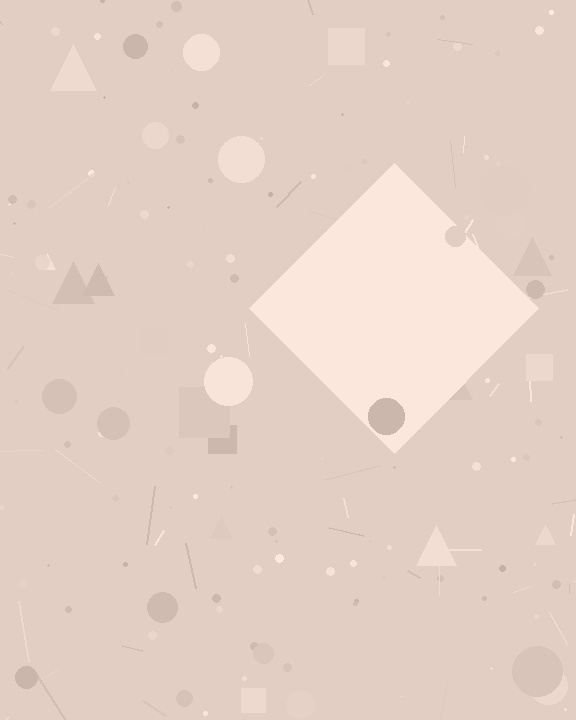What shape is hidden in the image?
A diamond is hidden in the image.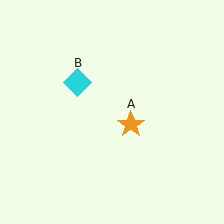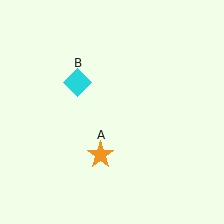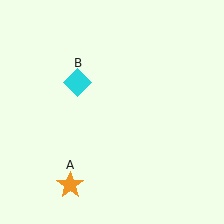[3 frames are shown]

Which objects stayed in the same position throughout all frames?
Cyan diamond (object B) remained stationary.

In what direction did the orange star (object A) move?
The orange star (object A) moved down and to the left.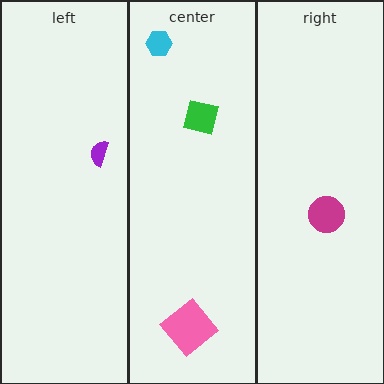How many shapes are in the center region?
3.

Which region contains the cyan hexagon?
The center region.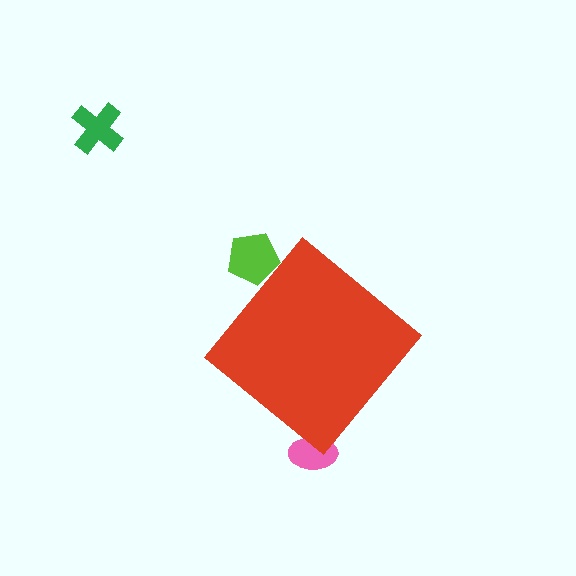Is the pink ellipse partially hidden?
Yes, the pink ellipse is partially hidden behind the red diamond.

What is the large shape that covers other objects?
A red diamond.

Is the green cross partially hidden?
No, the green cross is fully visible.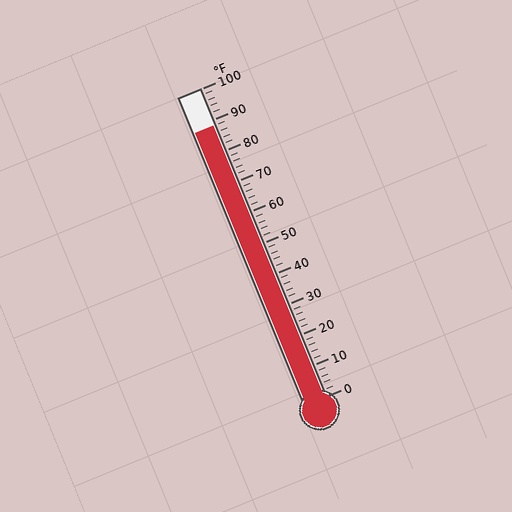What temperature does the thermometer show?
The thermometer shows approximately 88°F.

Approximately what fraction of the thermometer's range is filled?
The thermometer is filled to approximately 90% of its range.